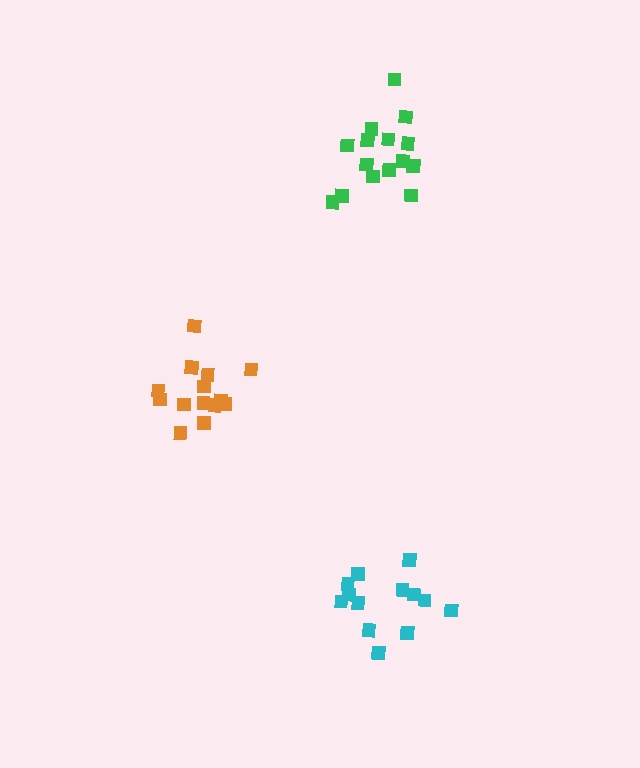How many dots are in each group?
Group 1: 13 dots, Group 2: 14 dots, Group 3: 15 dots (42 total).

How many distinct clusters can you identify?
There are 3 distinct clusters.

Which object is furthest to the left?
The orange cluster is leftmost.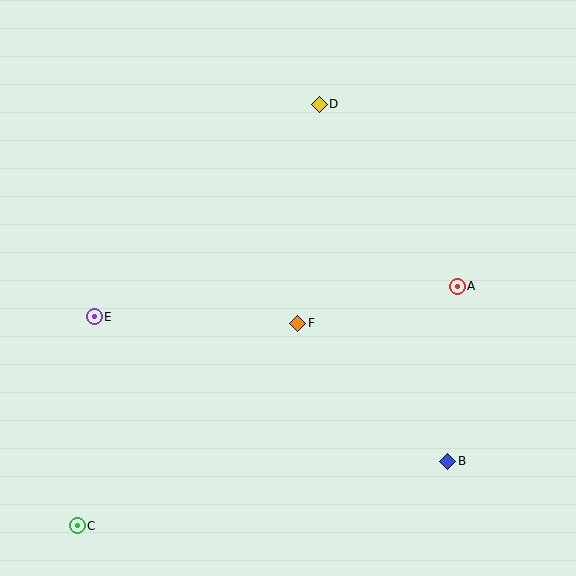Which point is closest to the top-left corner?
Point E is closest to the top-left corner.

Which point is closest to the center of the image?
Point F at (298, 323) is closest to the center.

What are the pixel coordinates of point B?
Point B is at (448, 461).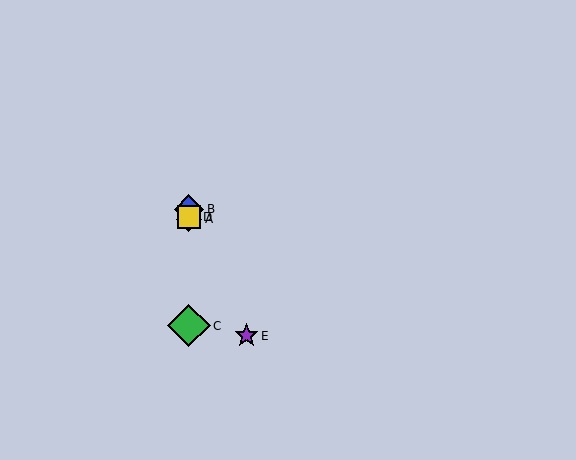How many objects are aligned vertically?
4 objects (A, B, C, D) are aligned vertically.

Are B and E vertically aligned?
No, B is at x≈189 and E is at x≈246.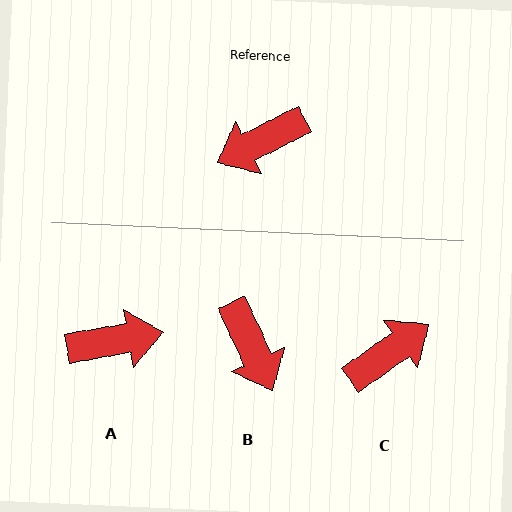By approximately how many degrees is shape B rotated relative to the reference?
Approximately 88 degrees counter-clockwise.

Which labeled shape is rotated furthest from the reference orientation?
C, about 171 degrees away.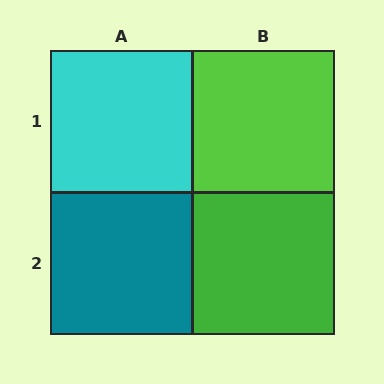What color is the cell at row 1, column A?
Cyan.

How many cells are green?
1 cell is green.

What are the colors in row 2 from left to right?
Teal, green.